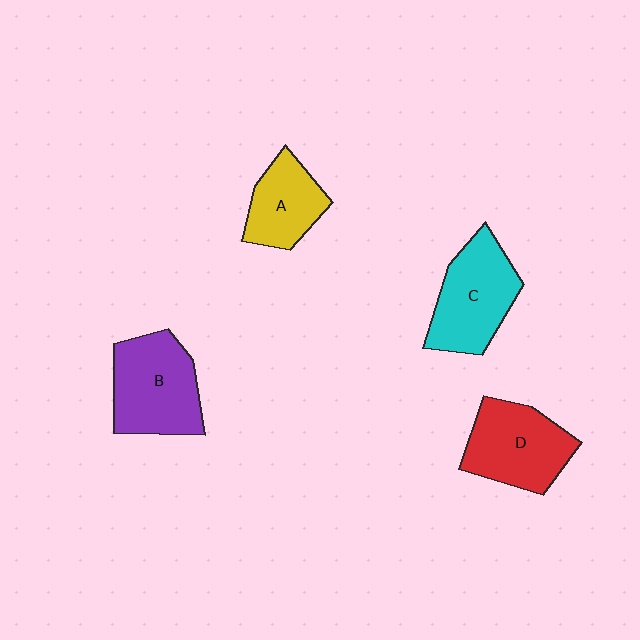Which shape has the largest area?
Shape B (purple).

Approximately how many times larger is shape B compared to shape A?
Approximately 1.5 times.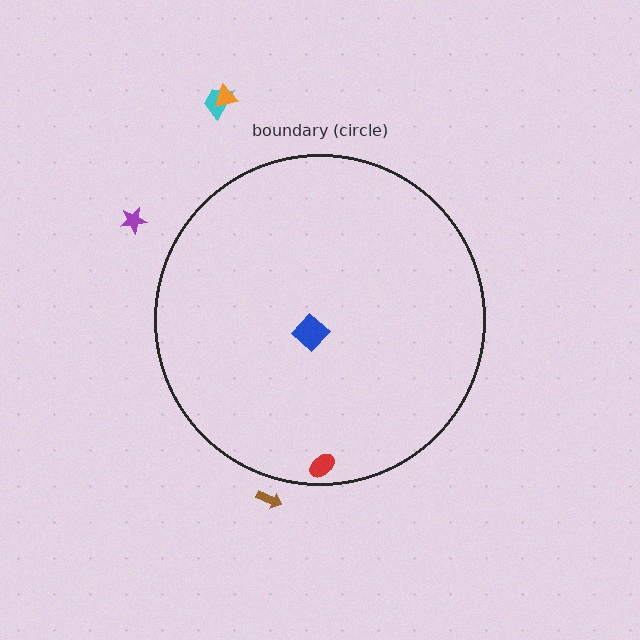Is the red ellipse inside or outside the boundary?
Inside.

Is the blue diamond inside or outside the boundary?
Inside.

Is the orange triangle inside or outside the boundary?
Outside.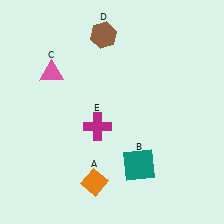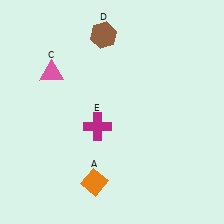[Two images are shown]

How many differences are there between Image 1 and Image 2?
There is 1 difference between the two images.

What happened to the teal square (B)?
The teal square (B) was removed in Image 2. It was in the bottom-right area of Image 1.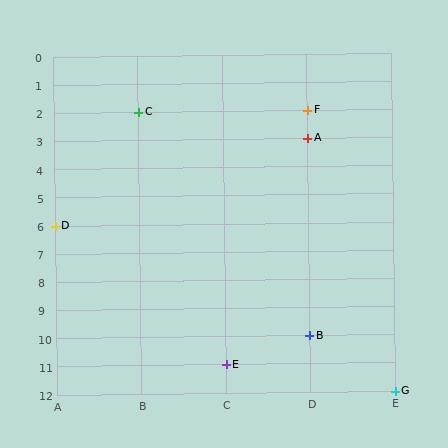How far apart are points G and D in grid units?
Points G and D are 4 columns and 6 rows apart (about 7.2 grid units diagonally).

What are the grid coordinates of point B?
Point B is at grid coordinates (D, 10).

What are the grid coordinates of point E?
Point E is at grid coordinates (C, 11).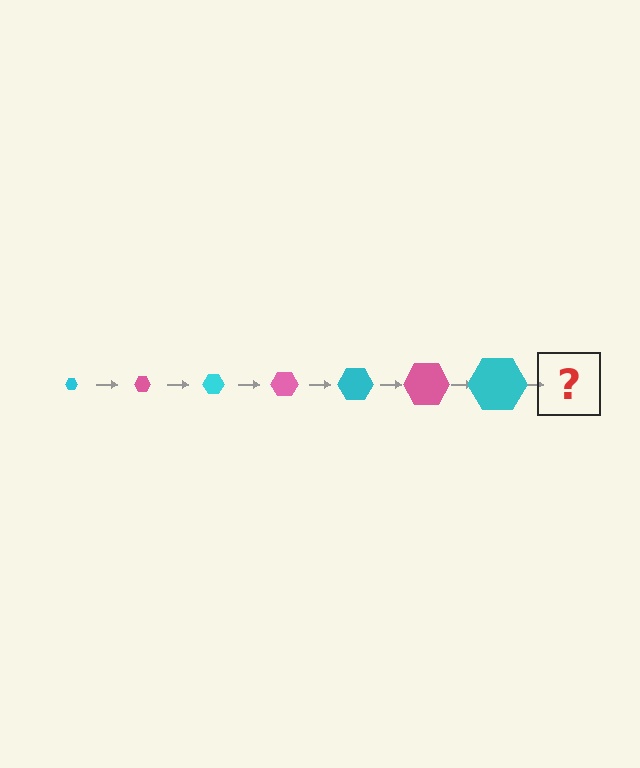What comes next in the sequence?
The next element should be a pink hexagon, larger than the previous one.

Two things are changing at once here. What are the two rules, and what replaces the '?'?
The two rules are that the hexagon grows larger each step and the color cycles through cyan and pink. The '?' should be a pink hexagon, larger than the previous one.